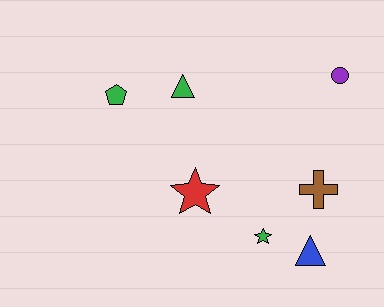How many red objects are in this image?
There is 1 red object.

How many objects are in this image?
There are 7 objects.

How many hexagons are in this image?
There are no hexagons.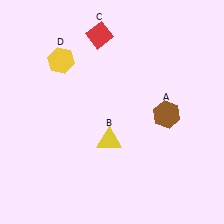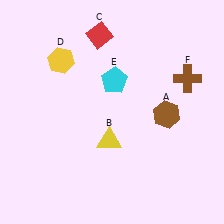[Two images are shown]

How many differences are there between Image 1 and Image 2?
There are 2 differences between the two images.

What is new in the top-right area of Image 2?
A brown cross (F) was added in the top-right area of Image 2.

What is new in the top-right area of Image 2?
A cyan pentagon (E) was added in the top-right area of Image 2.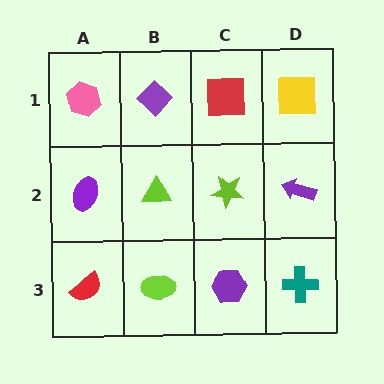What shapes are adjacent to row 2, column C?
A red square (row 1, column C), a purple hexagon (row 3, column C), a lime triangle (row 2, column B), a purple arrow (row 2, column D).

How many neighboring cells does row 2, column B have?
4.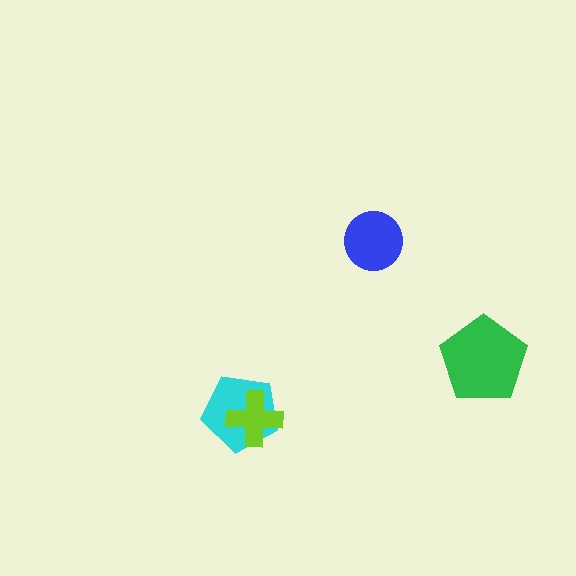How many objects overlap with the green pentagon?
0 objects overlap with the green pentagon.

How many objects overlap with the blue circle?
0 objects overlap with the blue circle.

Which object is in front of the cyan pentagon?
The lime cross is in front of the cyan pentagon.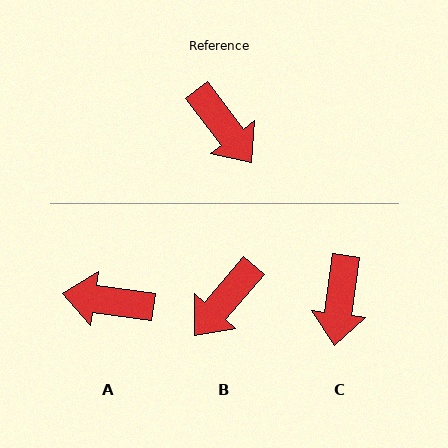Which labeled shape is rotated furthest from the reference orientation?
A, about 135 degrees away.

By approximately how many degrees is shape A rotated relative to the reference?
Approximately 135 degrees clockwise.